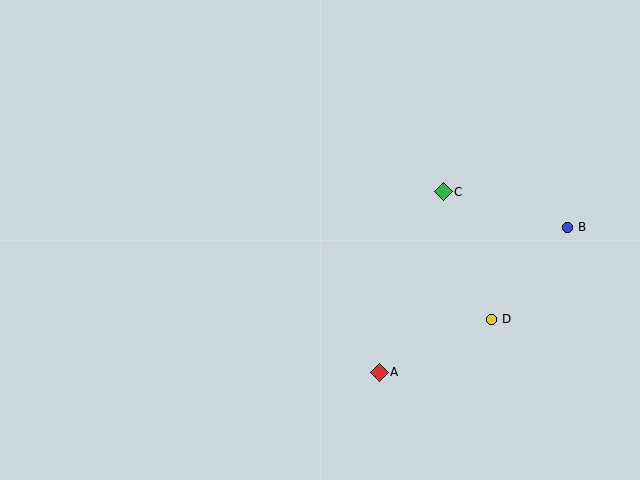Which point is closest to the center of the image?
Point C at (443, 192) is closest to the center.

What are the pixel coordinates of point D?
Point D is at (491, 319).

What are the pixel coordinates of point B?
Point B is at (567, 227).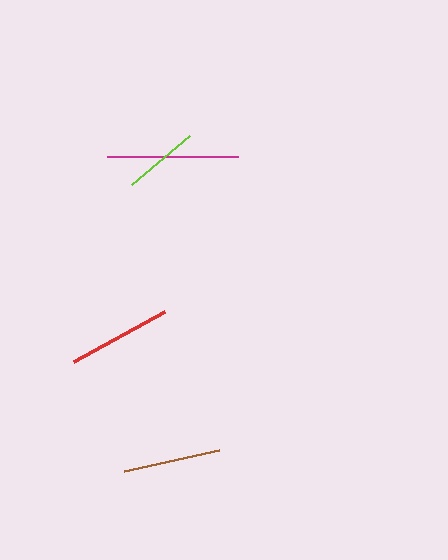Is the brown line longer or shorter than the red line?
The red line is longer than the brown line.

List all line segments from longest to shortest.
From longest to shortest: magenta, red, brown, lime.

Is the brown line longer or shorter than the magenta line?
The magenta line is longer than the brown line.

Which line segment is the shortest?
The lime line is the shortest at approximately 77 pixels.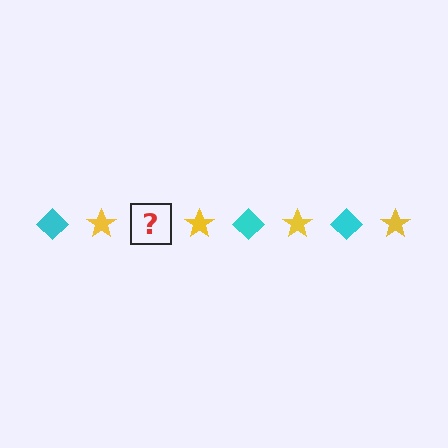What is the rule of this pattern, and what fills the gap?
The rule is that the pattern alternates between cyan diamond and yellow star. The gap should be filled with a cyan diamond.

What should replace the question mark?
The question mark should be replaced with a cyan diamond.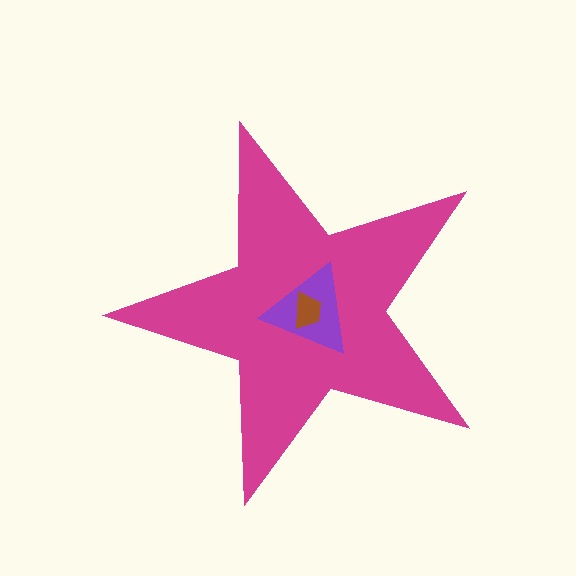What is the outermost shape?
The magenta star.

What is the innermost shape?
The brown trapezoid.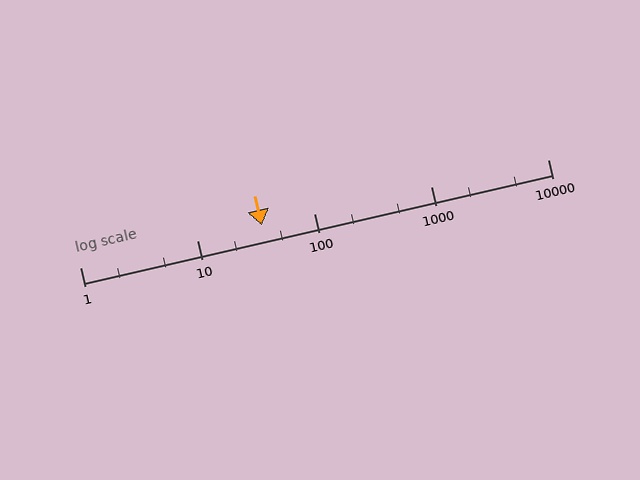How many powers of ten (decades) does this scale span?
The scale spans 4 decades, from 1 to 10000.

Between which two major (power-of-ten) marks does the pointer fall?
The pointer is between 10 and 100.